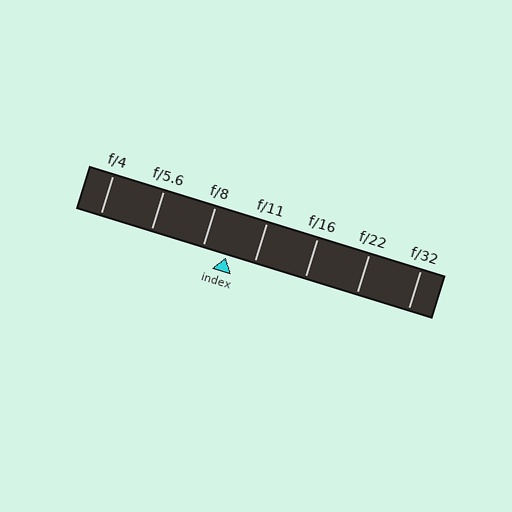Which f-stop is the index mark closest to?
The index mark is closest to f/8.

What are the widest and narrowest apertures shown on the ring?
The widest aperture shown is f/4 and the narrowest is f/32.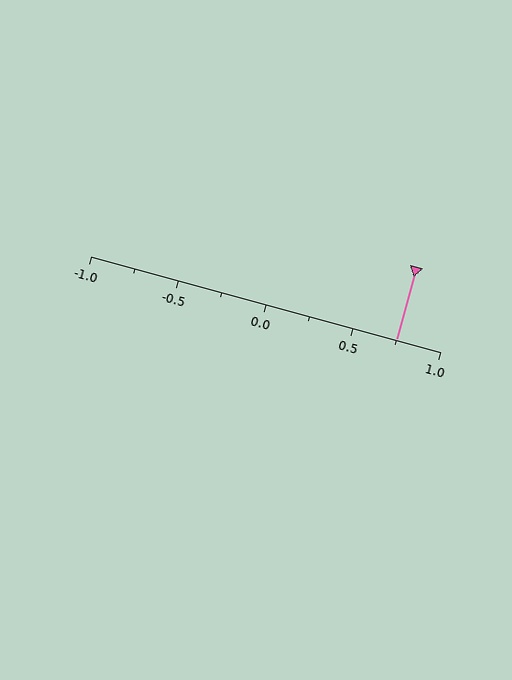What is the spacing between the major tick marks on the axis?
The major ticks are spaced 0.5 apart.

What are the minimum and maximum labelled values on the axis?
The axis runs from -1.0 to 1.0.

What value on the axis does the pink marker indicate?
The marker indicates approximately 0.75.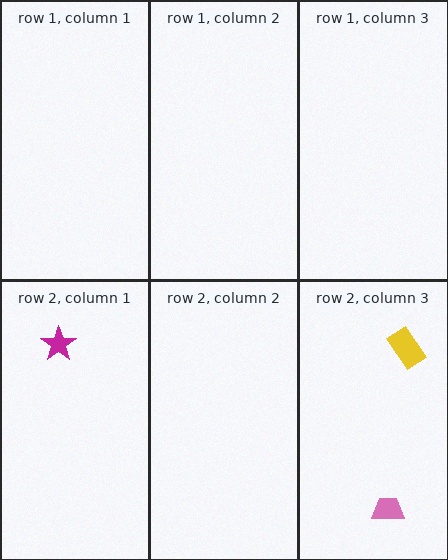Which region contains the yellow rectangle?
The row 2, column 3 region.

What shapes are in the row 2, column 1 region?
The magenta star.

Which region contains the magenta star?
The row 2, column 1 region.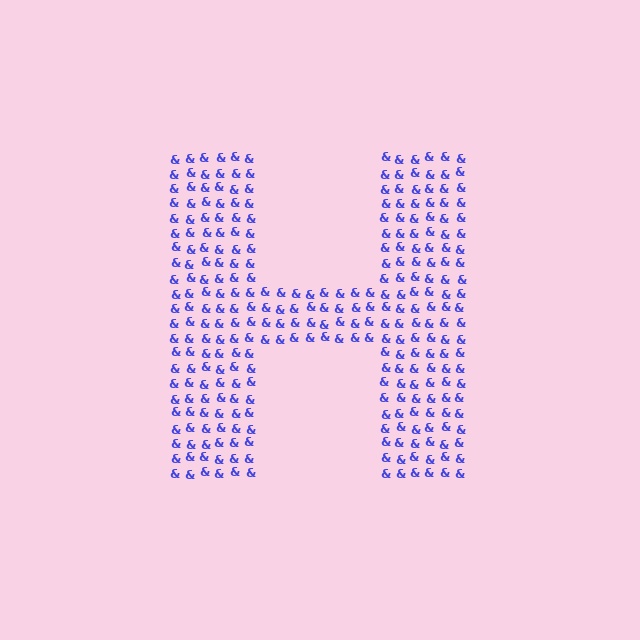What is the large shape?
The large shape is the letter H.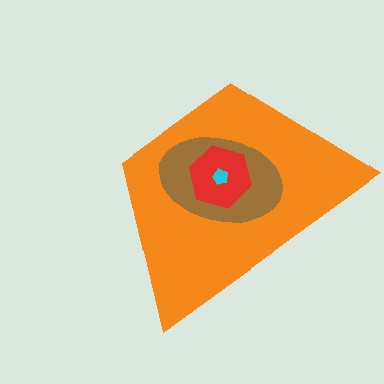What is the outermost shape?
The orange trapezoid.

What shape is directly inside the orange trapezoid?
The brown ellipse.